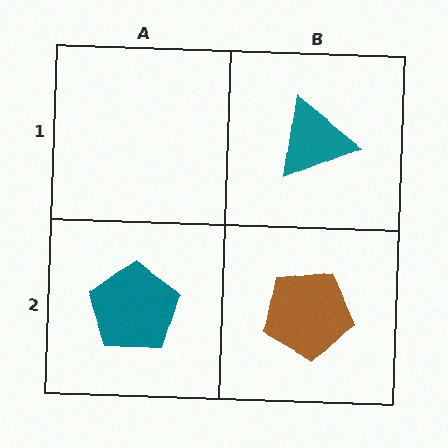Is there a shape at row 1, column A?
No, that cell is empty.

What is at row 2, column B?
A brown pentagon.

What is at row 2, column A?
A teal pentagon.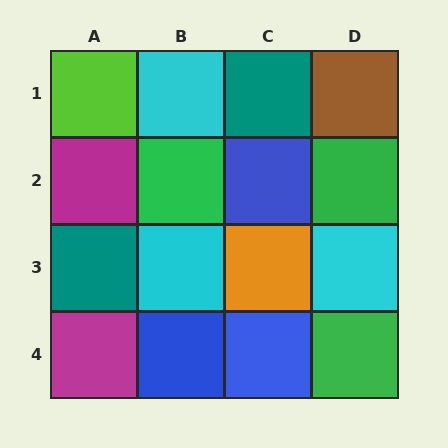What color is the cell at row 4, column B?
Blue.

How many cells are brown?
1 cell is brown.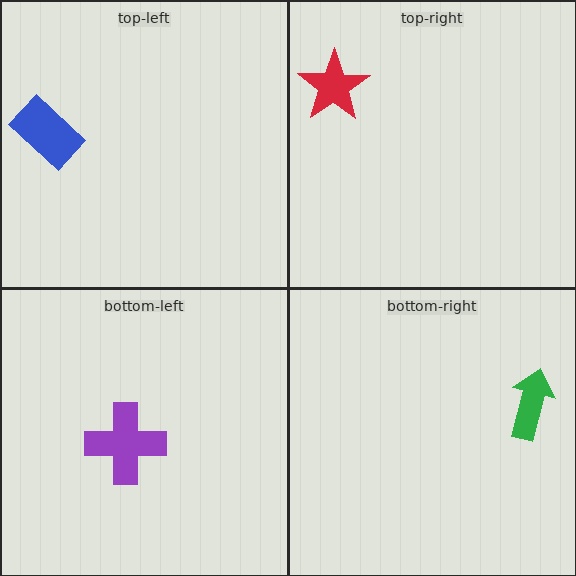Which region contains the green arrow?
The bottom-right region.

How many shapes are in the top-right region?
1.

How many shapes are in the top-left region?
1.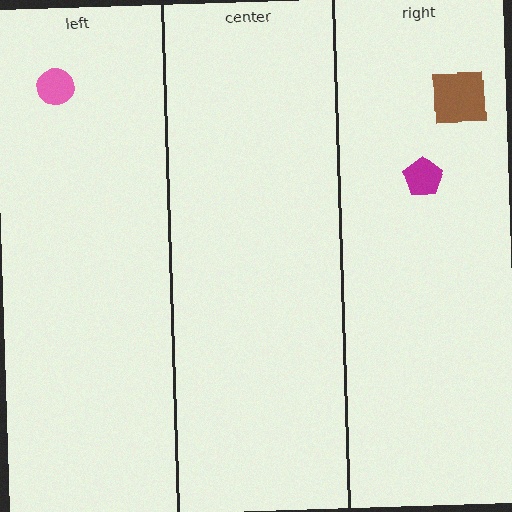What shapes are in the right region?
The brown square, the magenta pentagon.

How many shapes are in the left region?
1.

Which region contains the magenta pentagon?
The right region.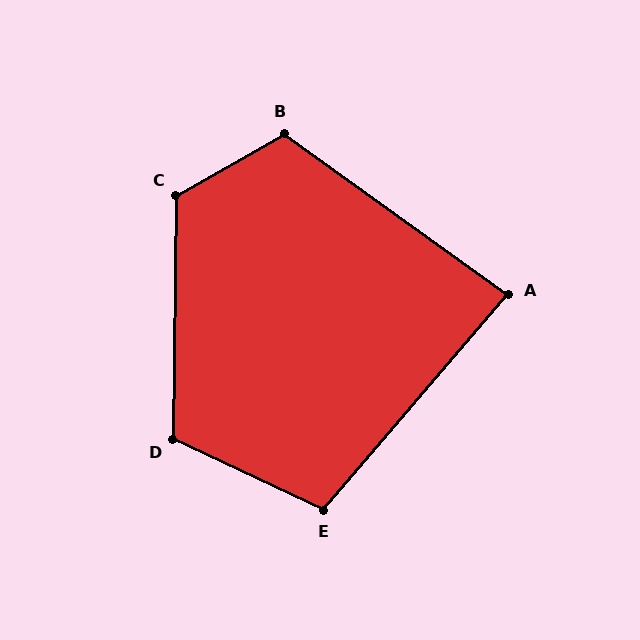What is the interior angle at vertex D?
Approximately 114 degrees (obtuse).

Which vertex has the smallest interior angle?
A, at approximately 85 degrees.